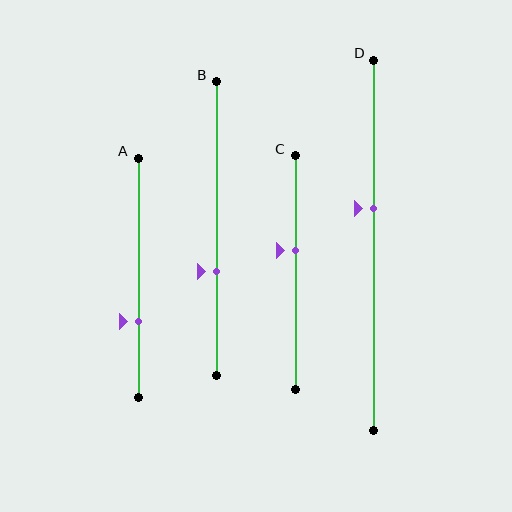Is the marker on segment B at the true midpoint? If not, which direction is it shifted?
No, the marker on segment B is shifted downward by about 14% of the segment length.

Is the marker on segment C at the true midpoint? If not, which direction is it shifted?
No, the marker on segment C is shifted upward by about 10% of the segment length.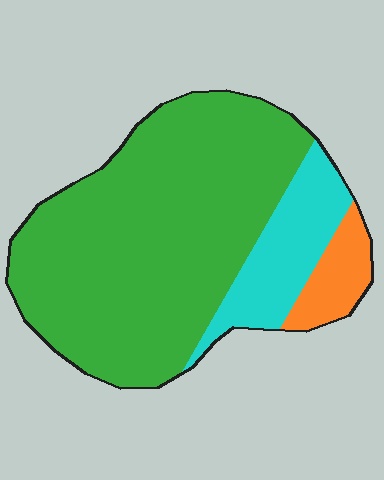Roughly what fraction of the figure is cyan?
Cyan covers 17% of the figure.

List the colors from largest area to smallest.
From largest to smallest: green, cyan, orange.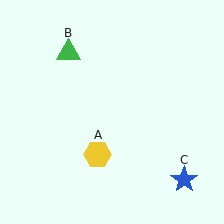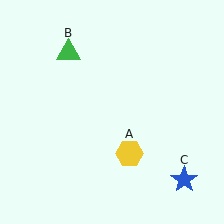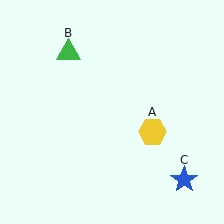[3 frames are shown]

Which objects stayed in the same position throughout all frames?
Green triangle (object B) and blue star (object C) remained stationary.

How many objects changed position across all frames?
1 object changed position: yellow hexagon (object A).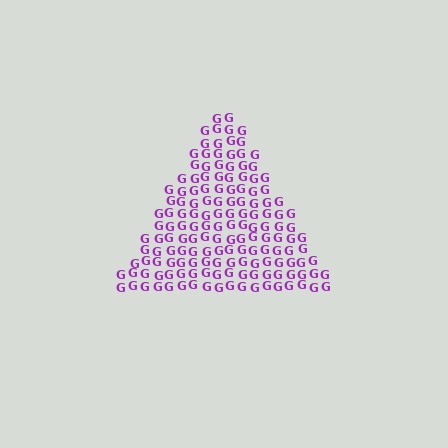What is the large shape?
The large shape is a triangle.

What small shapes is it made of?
It is made of small letter G's.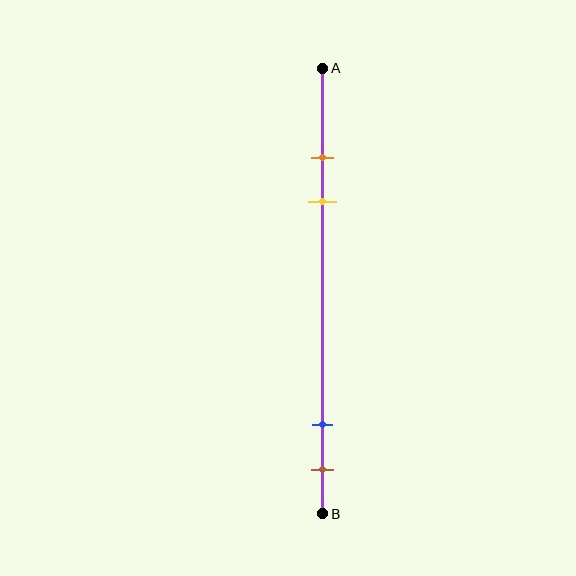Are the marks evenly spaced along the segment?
No, the marks are not evenly spaced.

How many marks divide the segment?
There are 4 marks dividing the segment.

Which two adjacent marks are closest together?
The orange and yellow marks are the closest adjacent pair.